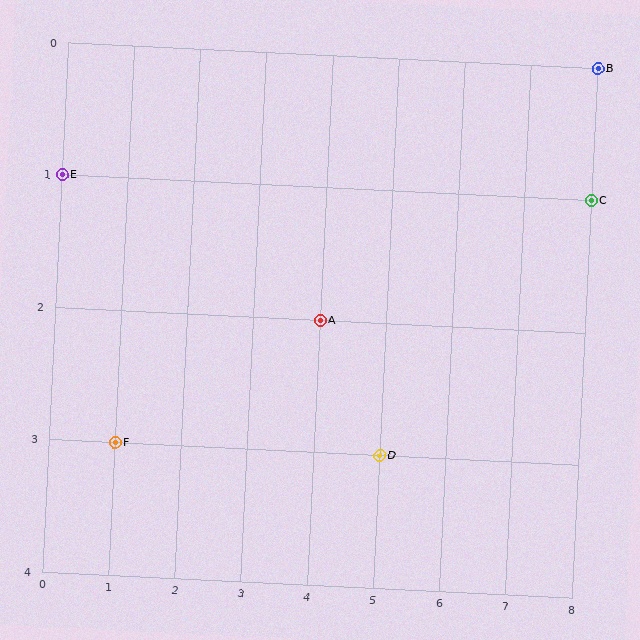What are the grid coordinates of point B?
Point B is at grid coordinates (8, 0).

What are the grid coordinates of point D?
Point D is at grid coordinates (5, 3).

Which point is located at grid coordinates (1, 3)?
Point F is at (1, 3).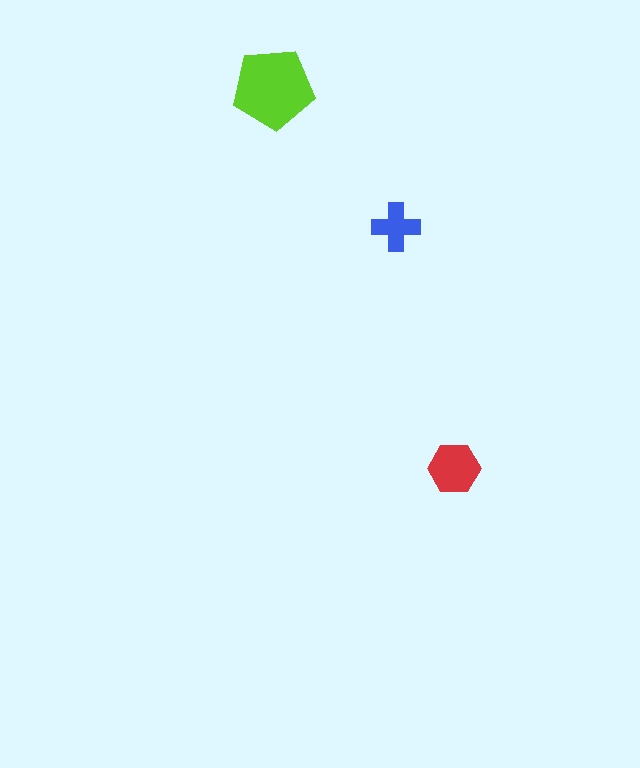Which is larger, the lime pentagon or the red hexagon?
The lime pentagon.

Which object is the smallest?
The blue cross.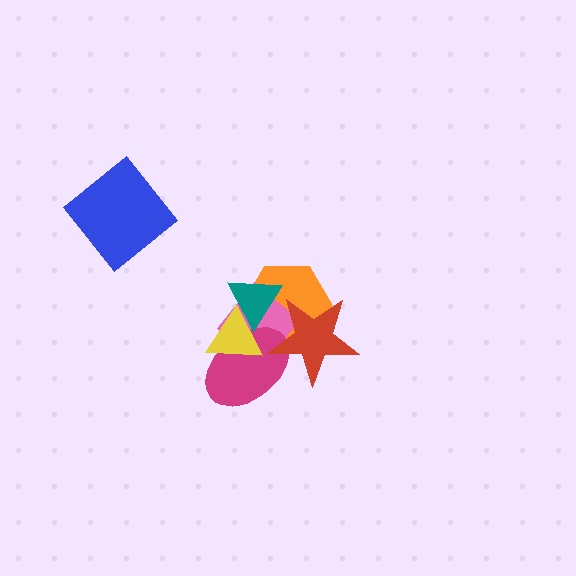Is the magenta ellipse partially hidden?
Yes, it is partially covered by another shape.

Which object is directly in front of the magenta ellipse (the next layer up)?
The teal triangle is directly in front of the magenta ellipse.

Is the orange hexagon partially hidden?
Yes, it is partially covered by another shape.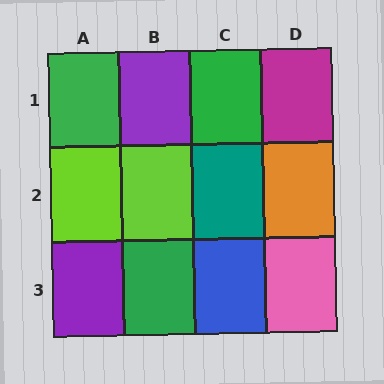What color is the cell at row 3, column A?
Purple.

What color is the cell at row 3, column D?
Pink.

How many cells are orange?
1 cell is orange.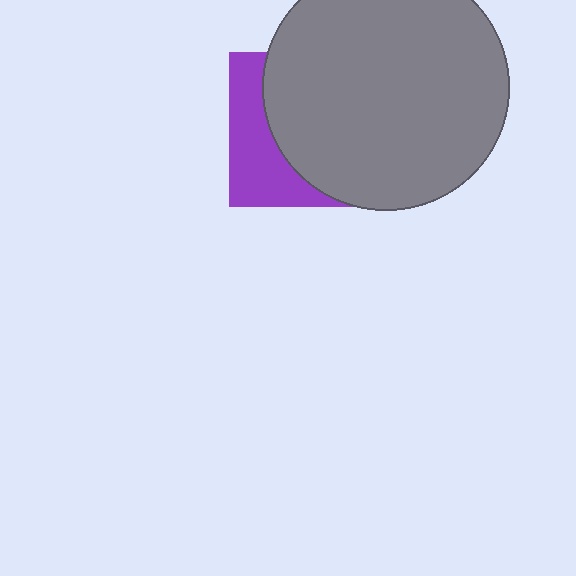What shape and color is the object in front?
The object in front is a gray circle.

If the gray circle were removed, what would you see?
You would see the complete purple square.